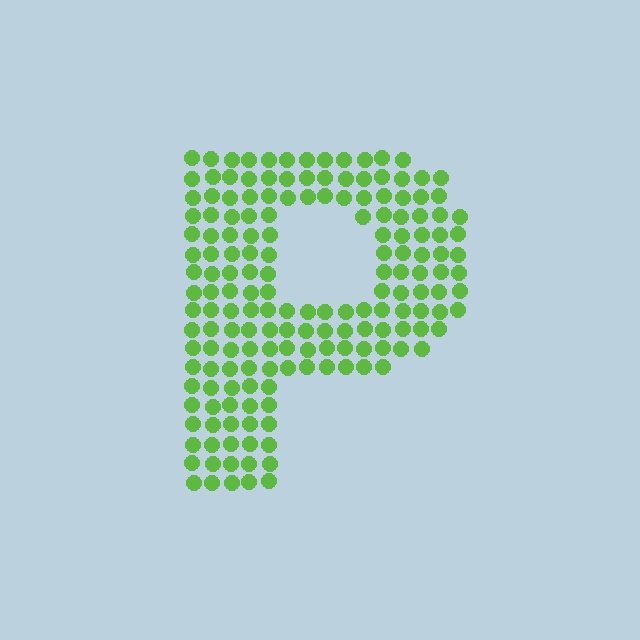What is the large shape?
The large shape is the letter P.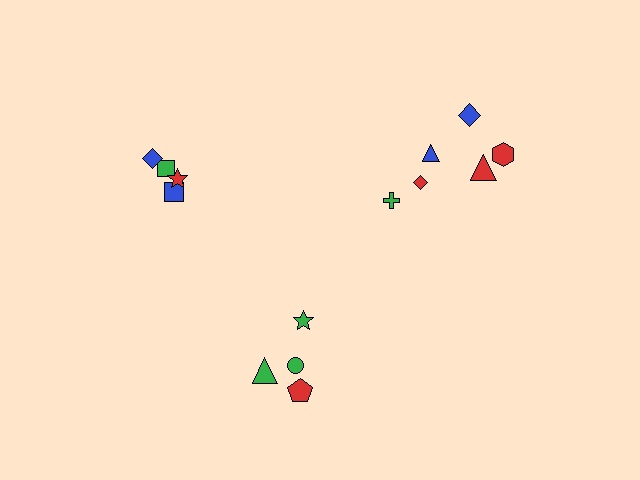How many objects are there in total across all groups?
There are 14 objects.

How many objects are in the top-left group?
There are 4 objects.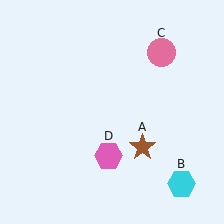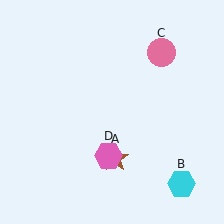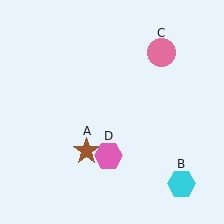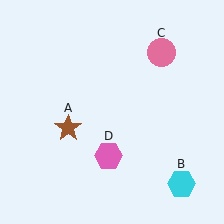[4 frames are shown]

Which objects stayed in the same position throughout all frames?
Cyan hexagon (object B) and pink circle (object C) and pink hexagon (object D) remained stationary.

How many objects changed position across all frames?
1 object changed position: brown star (object A).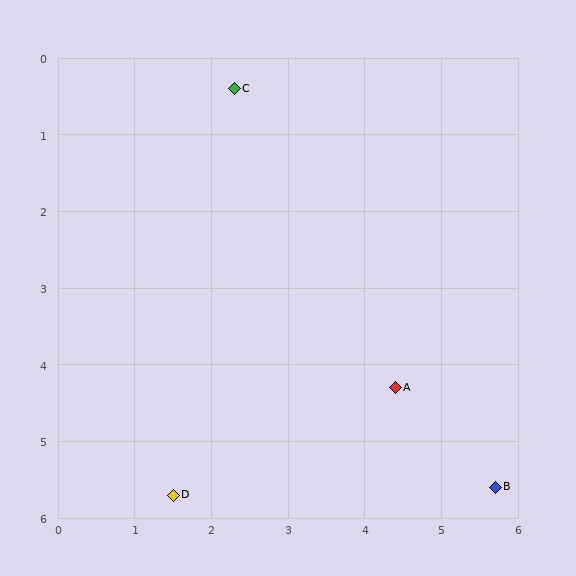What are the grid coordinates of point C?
Point C is at approximately (2.3, 0.4).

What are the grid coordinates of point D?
Point D is at approximately (1.5, 5.7).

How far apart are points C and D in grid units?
Points C and D are about 5.4 grid units apart.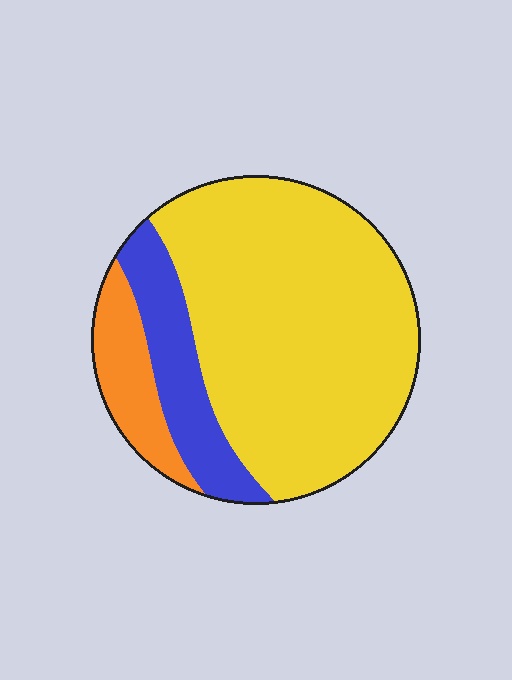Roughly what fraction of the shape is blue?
Blue takes up less than a quarter of the shape.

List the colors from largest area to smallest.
From largest to smallest: yellow, blue, orange.